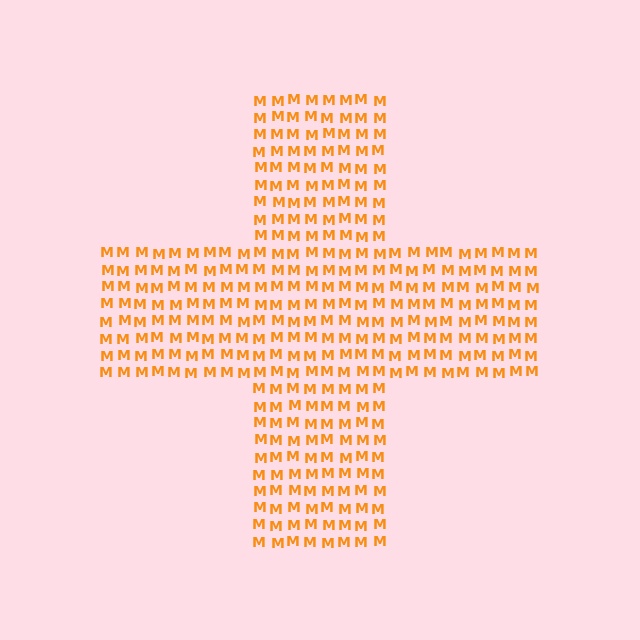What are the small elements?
The small elements are letter M's.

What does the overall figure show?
The overall figure shows a cross.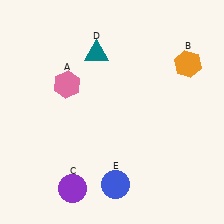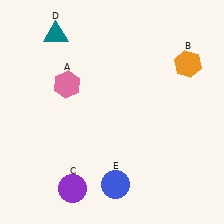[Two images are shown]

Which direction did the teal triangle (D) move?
The teal triangle (D) moved left.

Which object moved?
The teal triangle (D) moved left.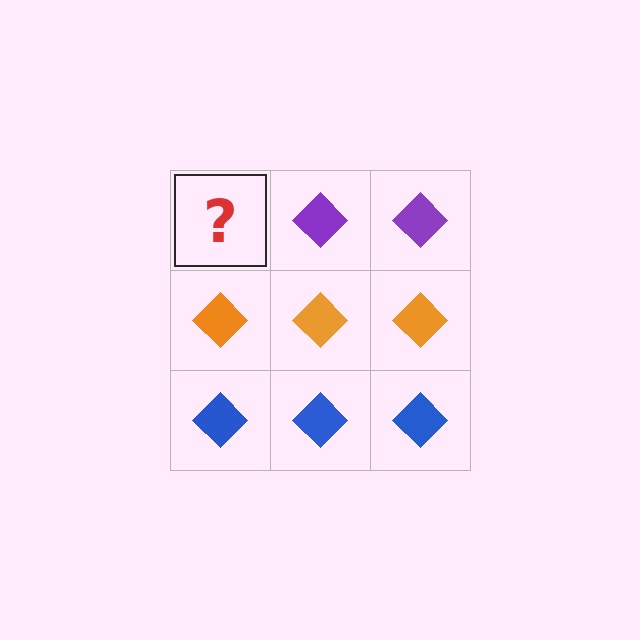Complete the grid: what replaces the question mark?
The question mark should be replaced with a purple diamond.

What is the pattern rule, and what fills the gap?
The rule is that each row has a consistent color. The gap should be filled with a purple diamond.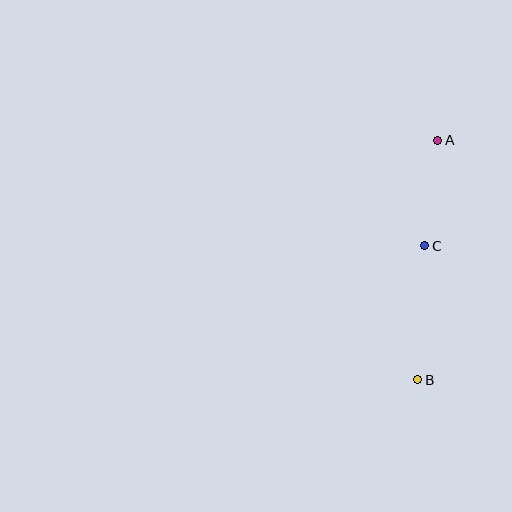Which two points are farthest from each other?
Points A and B are farthest from each other.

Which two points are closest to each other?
Points A and C are closest to each other.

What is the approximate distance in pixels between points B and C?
The distance between B and C is approximately 134 pixels.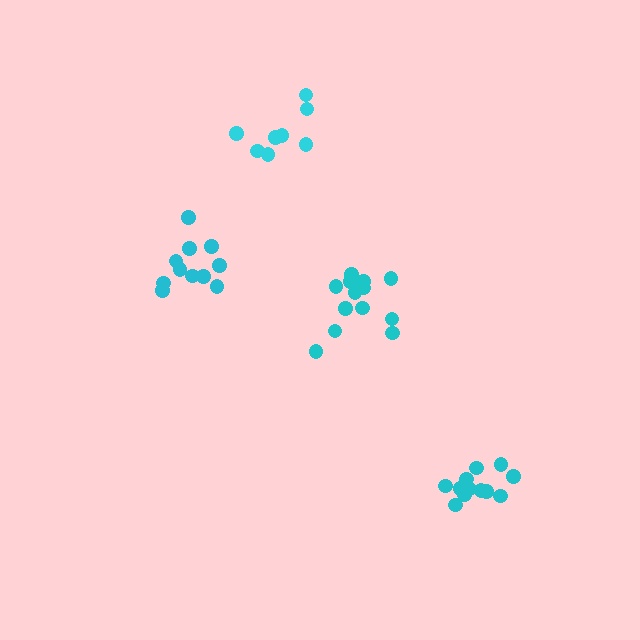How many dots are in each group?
Group 1: 13 dots, Group 2: 11 dots, Group 3: 13 dots, Group 4: 8 dots (45 total).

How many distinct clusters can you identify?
There are 4 distinct clusters.